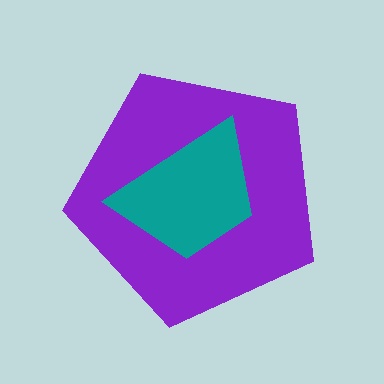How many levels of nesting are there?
2.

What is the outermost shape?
The purple pentagon.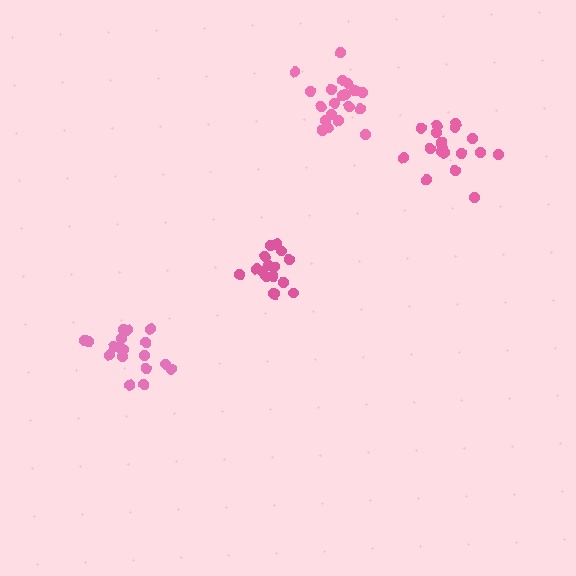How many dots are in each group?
Group 1: 16 dots, Group 2: 18 dots, Group 3: 20 dots, Group 4: 19 dots (73 total).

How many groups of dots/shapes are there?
There are 4 groups.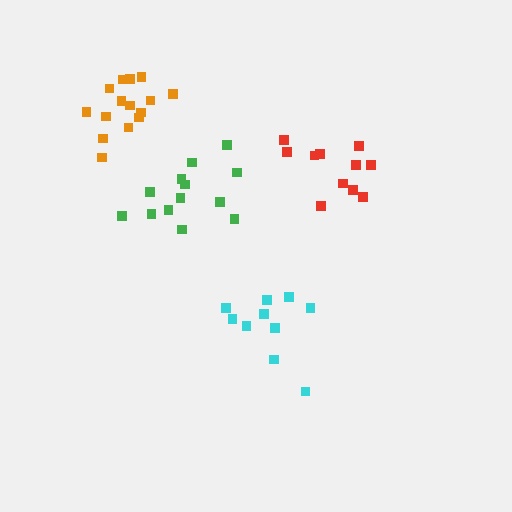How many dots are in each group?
Group 1: 13 dots, Group 2: 10 dots, Group 3: 11 dots, Group 4: 15 dots (49 total).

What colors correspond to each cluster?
The clusters are colored: green, cyan, red, orange.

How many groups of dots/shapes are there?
There are 4 groups.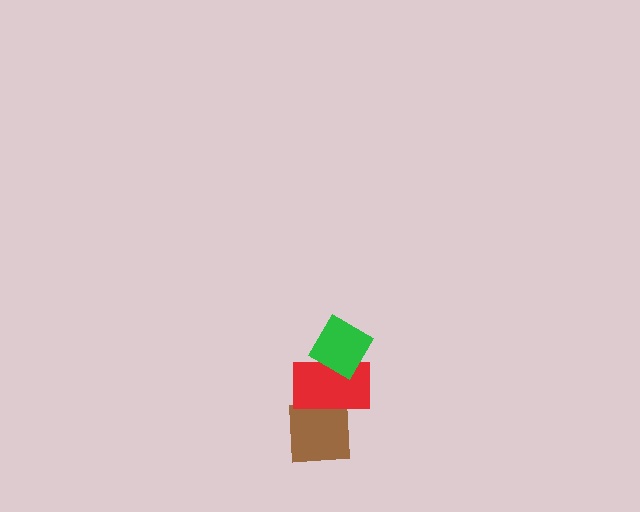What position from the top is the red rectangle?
The red rectangle is 2nd from the top.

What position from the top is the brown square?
The brown square is 3rd from the top.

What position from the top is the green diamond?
The green diamond is 1st from the top.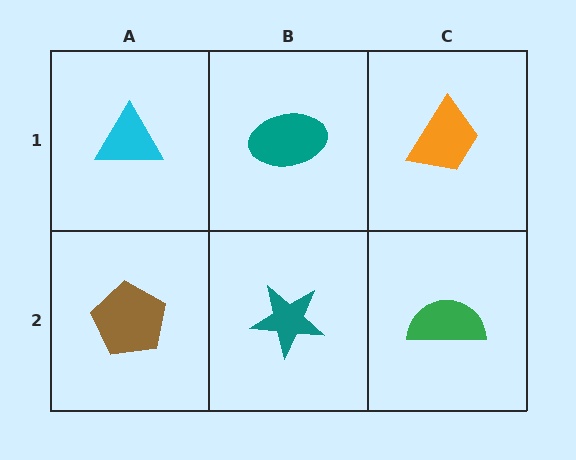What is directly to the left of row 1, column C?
A teal ellipse.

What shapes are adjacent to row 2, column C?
An orange trapezoid (row 1, column C), a teal star (row 2, column B).